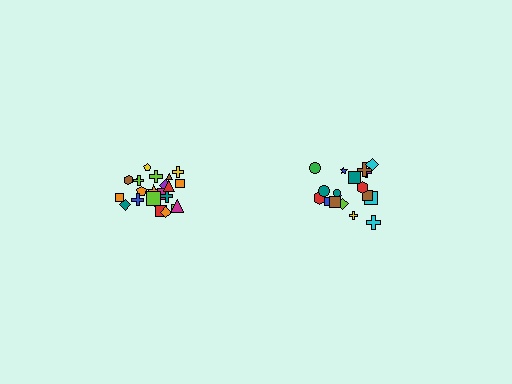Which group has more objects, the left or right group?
The left group.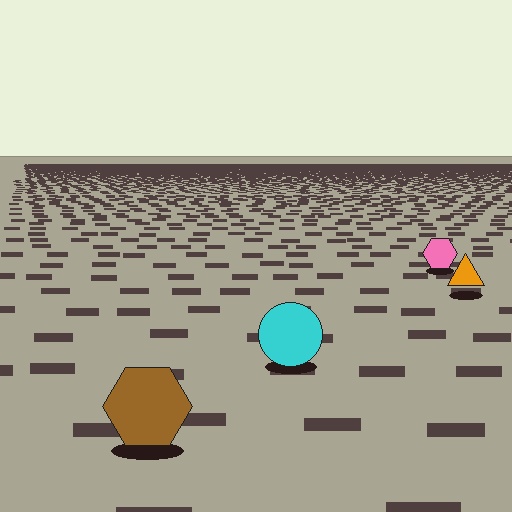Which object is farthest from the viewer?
The pink hexagon is farthest from the viewer. It appears smaller and the ground texture around it is denser.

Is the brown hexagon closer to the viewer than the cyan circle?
Yes. The brown hexagon is closer — you can tell from the texture gradient: the ground texture is coarser near it.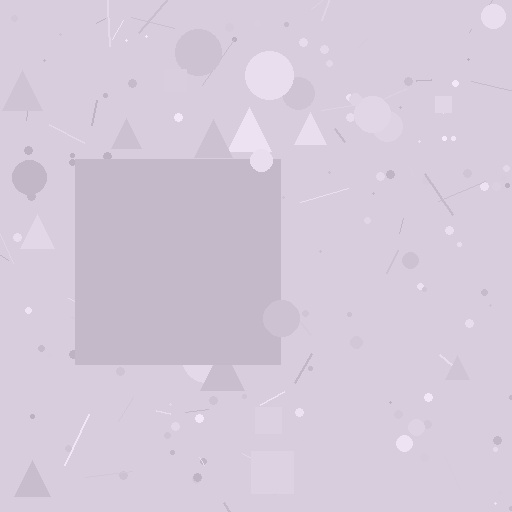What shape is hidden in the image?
A square is hidden in the image.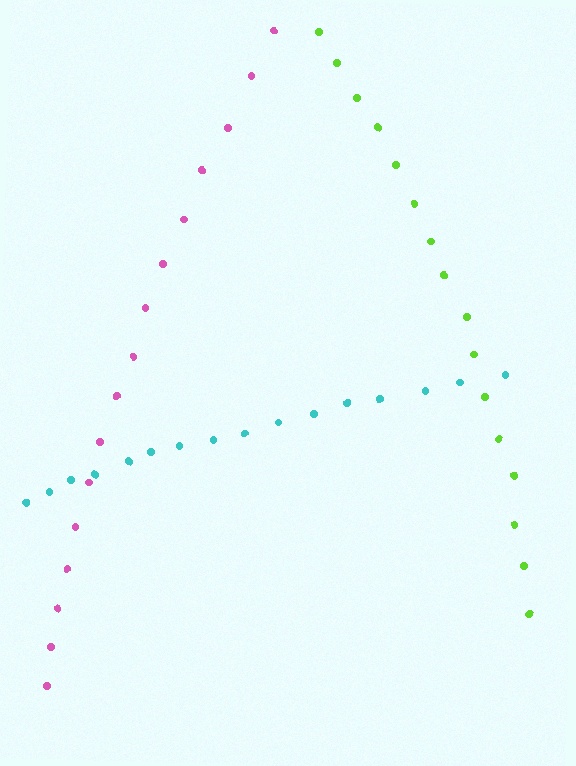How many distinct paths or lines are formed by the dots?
There are 3 distinct paths.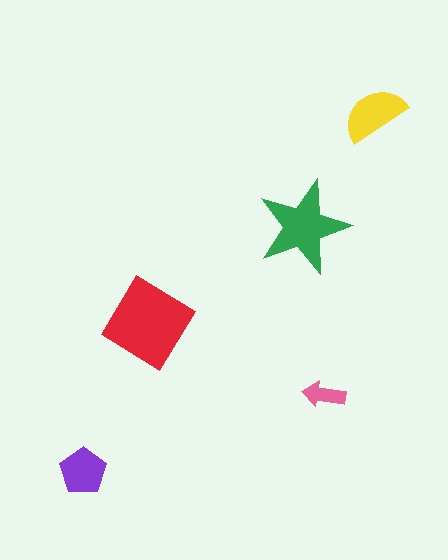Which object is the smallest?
The pink arrow.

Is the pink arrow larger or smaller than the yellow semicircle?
Smaller.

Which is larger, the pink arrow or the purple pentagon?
The purple pentagon.